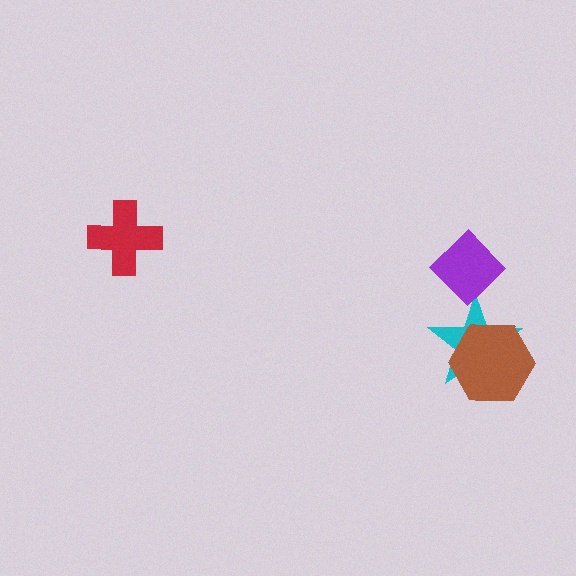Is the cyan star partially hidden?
Yes, it is partially covered by another shape.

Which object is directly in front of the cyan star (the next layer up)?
The brown hexagon is directly in front of the cyan star.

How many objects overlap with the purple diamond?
1 object overlaps with the purple diamond.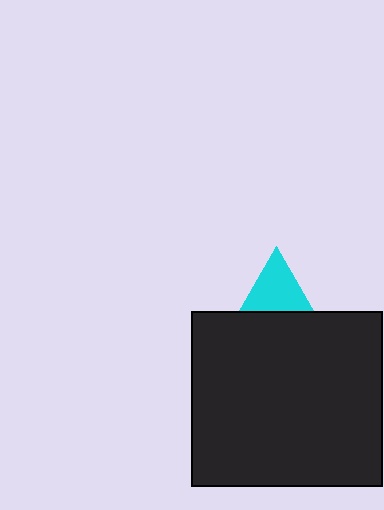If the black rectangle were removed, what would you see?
You would see the complete cyan triangle.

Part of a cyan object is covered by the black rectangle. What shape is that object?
It is a triangle.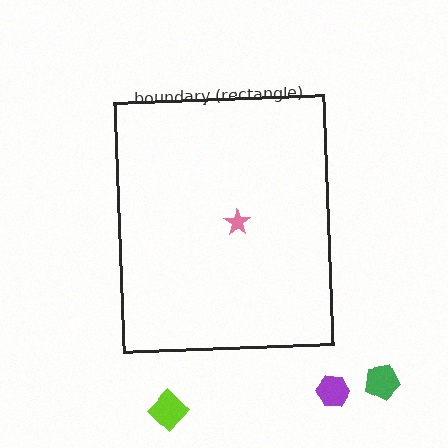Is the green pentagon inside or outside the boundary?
Outside.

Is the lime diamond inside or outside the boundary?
Outside.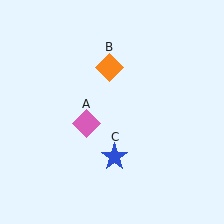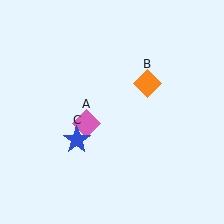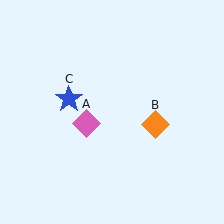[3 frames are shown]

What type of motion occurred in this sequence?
The orange diamond (object B), blue star (object C) rotated clockwise around the center of the scene.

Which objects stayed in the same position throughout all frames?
Pink diamond (object A) remained stationary.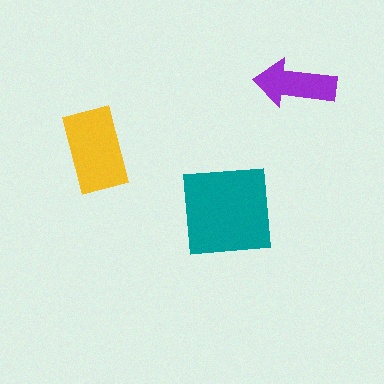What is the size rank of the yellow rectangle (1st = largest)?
2nd.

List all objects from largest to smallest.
The teal square, the yellow rectangle, the purple arrow.